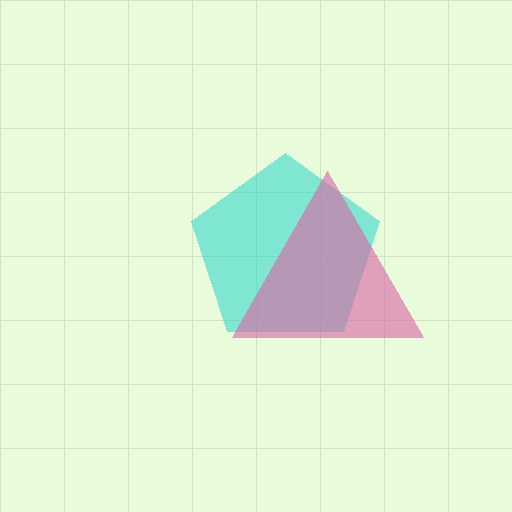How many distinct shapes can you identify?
There are 2 distinct shapes: a cyan pentagon, a pink triangle.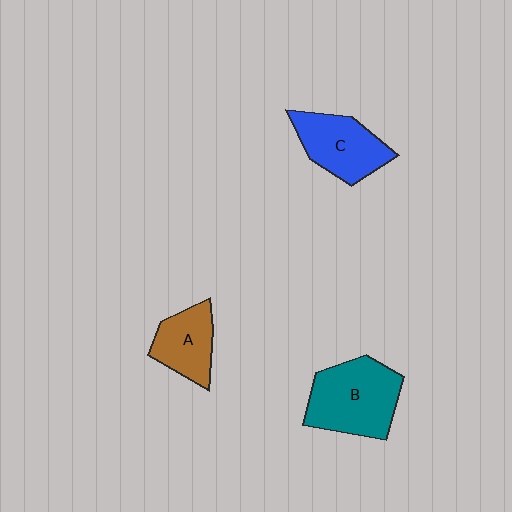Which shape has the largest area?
Shape B (teal).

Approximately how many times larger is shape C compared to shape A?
Approximately 1.3 times.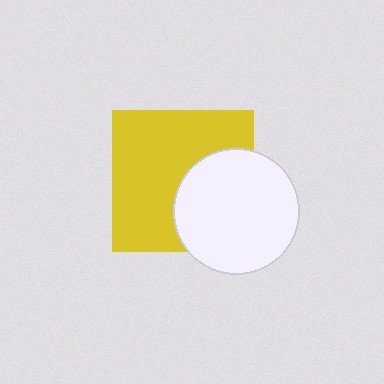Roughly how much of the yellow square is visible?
About half of it is visible (roughly 64%).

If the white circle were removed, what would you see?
You would see the complete yellow square.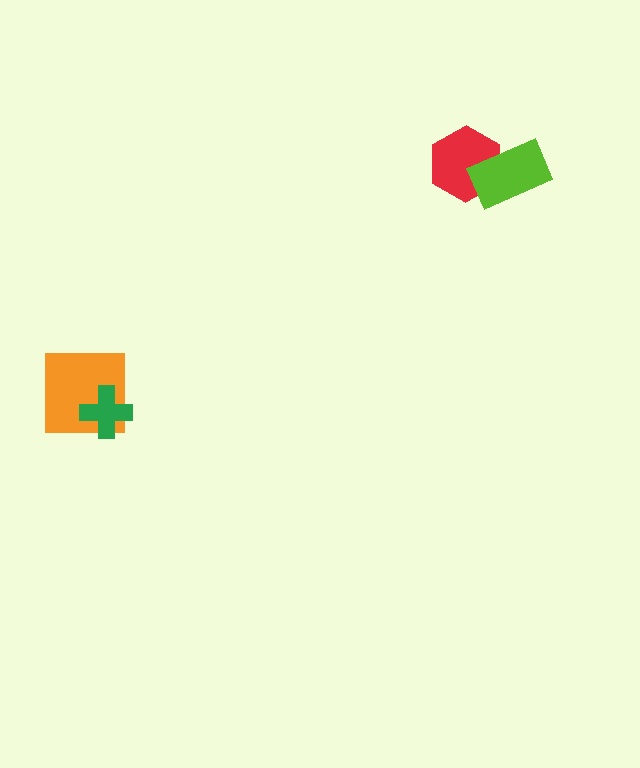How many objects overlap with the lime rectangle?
1 object overlaps with the lime rectangle.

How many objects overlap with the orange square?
1 object overlaps with the orange square.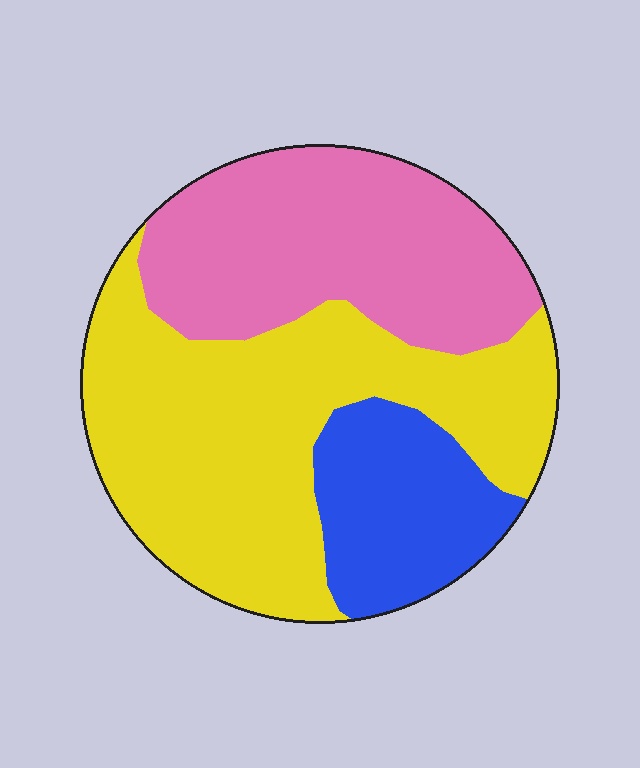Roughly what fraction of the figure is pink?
Pink takes up about one third (1/3) of the figure.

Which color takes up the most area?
Yellow, at roughly 50%.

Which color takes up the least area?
Blue, at roughly 20%.